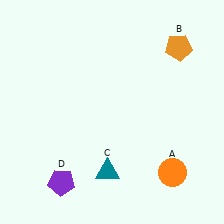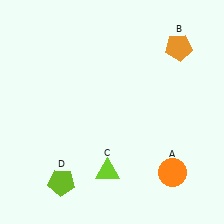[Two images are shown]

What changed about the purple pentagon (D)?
In Image 1, D is purple. In Image 2, it changed to lime.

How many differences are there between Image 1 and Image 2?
There are 2 differences between the two images.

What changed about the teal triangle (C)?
In Image 1, C is teal. In Image 2, it changed to lime.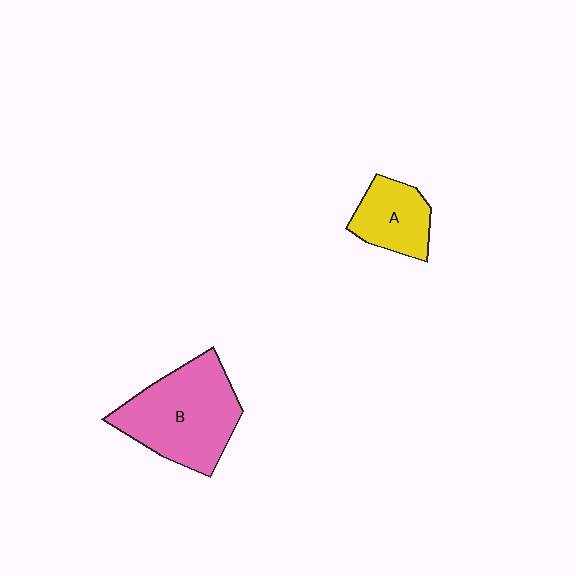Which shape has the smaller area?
Shape A (yellow).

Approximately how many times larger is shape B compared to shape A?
Approximately 2.0 times.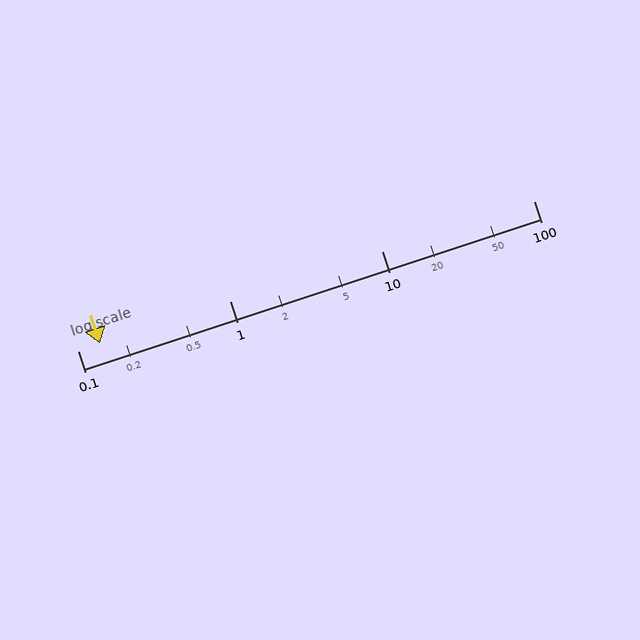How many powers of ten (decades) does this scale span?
The scale spans 3 decades, from 0.1 to 100.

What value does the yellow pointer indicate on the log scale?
The pointer indicates approximately 0.14.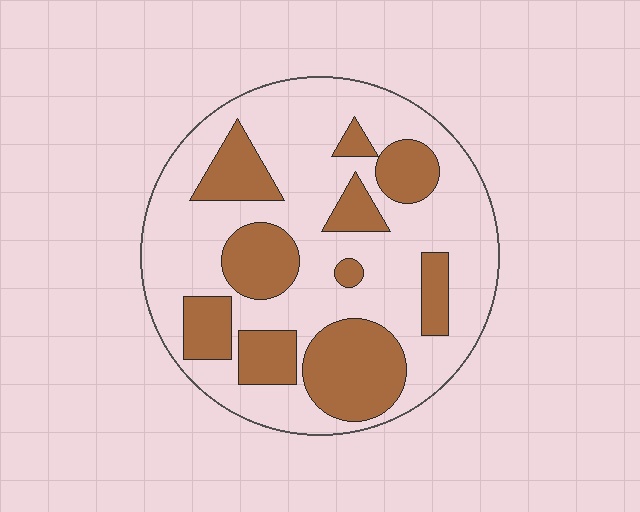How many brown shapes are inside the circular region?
10.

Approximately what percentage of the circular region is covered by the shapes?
Approximately 35%.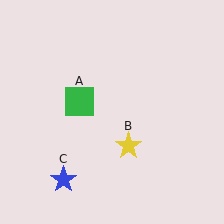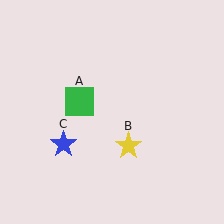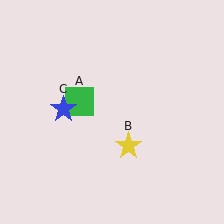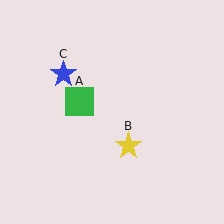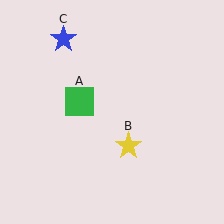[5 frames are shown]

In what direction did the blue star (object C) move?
The blue star (object C) moved up.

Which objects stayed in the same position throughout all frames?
Green square (object A) and yellow star (object B) remained stationary.